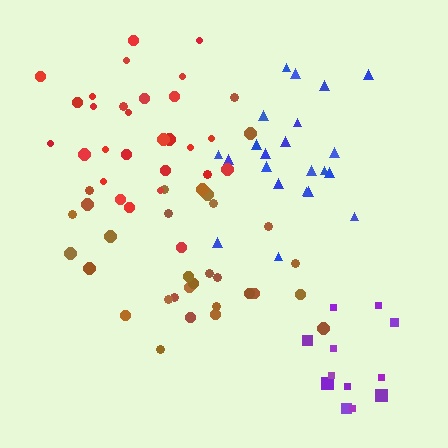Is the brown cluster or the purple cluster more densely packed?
Purple.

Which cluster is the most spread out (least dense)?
Brown.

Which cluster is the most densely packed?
Purple.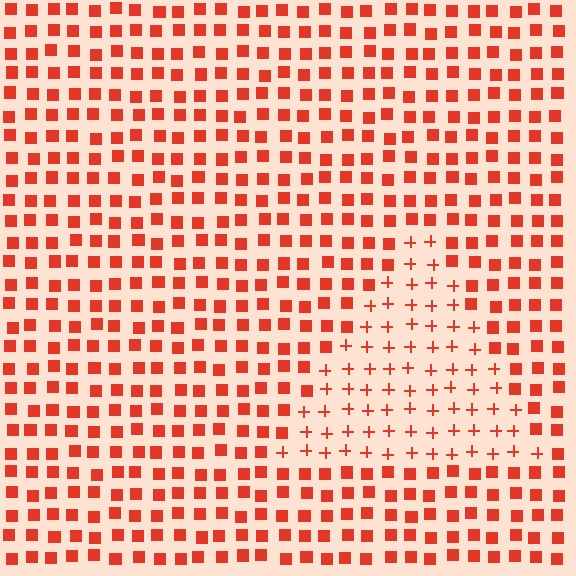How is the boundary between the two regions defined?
The boundary is defined by a change in element shape: plus signs inside vs. squares outside. All elements share the same color and spacing.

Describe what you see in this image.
The image is filled with small red elements arranged in a uniform grid. A triangle-shaped region contains plus signs, while the surrounding area contains squares. The boundary is defined purely by the change in element shape.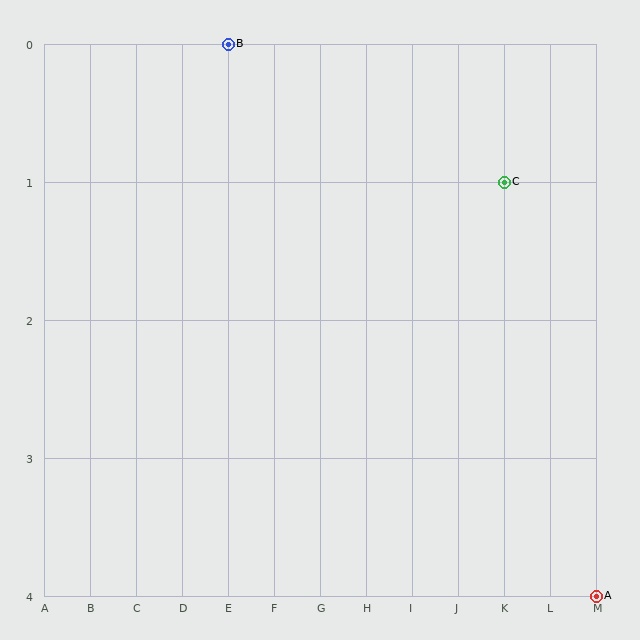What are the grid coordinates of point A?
Point A is at grid coordinates (M, 4).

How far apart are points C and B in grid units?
Points C and B are 6 columns and 1 row apart (about 6.1 grid units diagonally).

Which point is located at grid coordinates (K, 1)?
Point C is at (K, 1).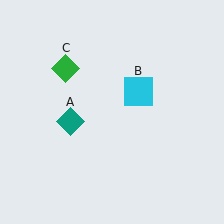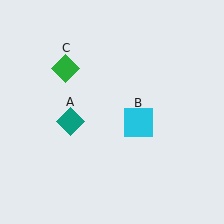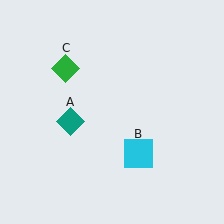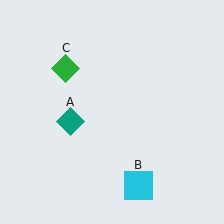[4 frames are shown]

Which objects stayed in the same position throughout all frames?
Teal diamond (object A) and green diamond (object C) remained stationary.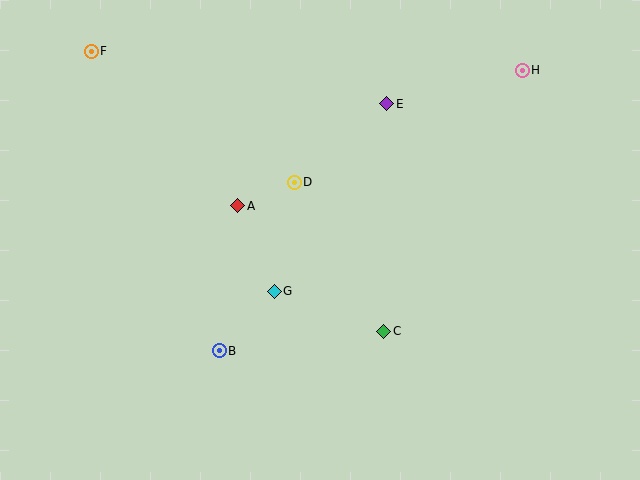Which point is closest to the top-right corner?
Point H is closest to the top-right corner.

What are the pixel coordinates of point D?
Point D is at (294, 182).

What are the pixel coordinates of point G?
Point G is at (274, 291).